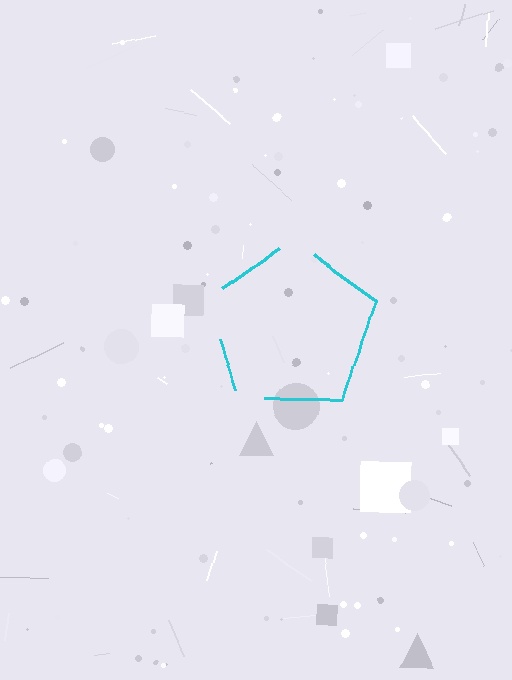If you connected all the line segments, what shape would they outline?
They would outline a pentagon.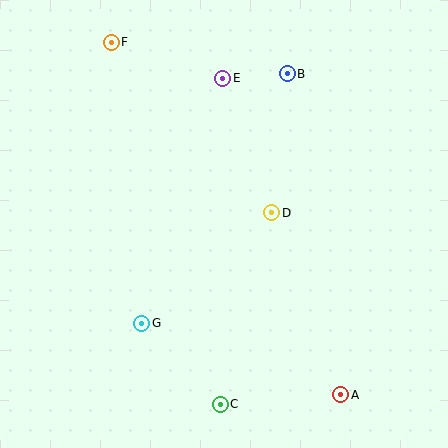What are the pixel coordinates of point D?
Point D is at (272, 213).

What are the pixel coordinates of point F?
Point F is at (111, 42).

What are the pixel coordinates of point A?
Point A is at (341, 395).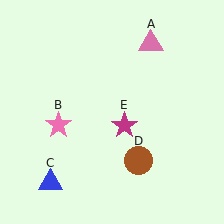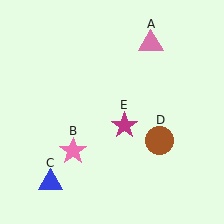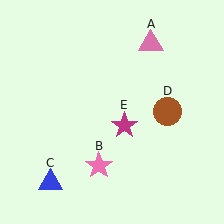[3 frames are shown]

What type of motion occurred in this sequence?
The pink star (object B), brown circle (object D) rotated counterclockwise around the center of the scene.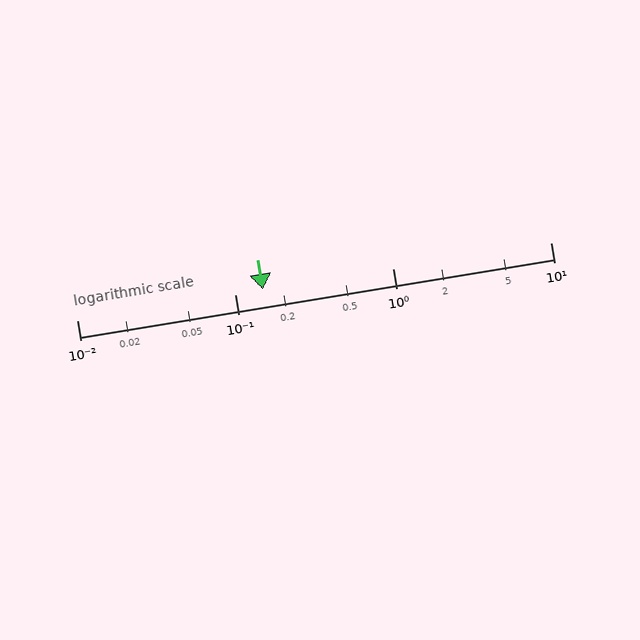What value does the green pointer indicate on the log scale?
The pointer indicates approximately 0.15.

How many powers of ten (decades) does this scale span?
The scale spans 3 decades, from 0.01 to 10.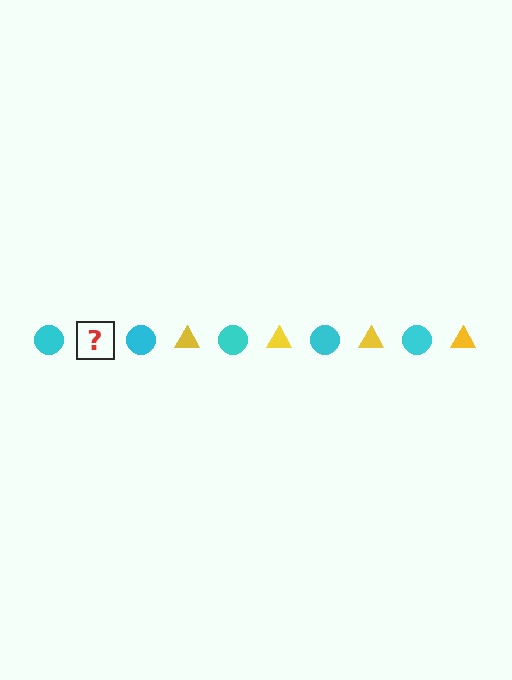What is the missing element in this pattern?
The missing element is a yellow triangle.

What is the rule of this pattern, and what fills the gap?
The rule is that the pattern alternates between cyan circle and yellow triangle. The gap should be filled with a yellow triangle.